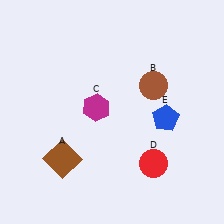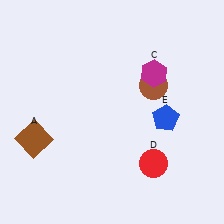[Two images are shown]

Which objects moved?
The objects that moved are: the brown square (A), the magenta hexagon (C).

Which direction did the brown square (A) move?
The brown square (A) moved left.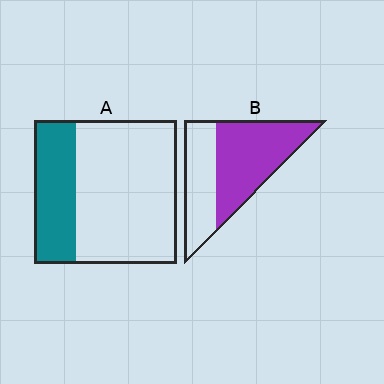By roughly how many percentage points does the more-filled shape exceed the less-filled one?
By roughly 30 percentage points (B over A).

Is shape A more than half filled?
No.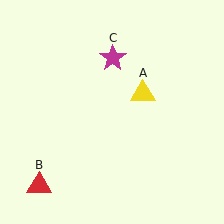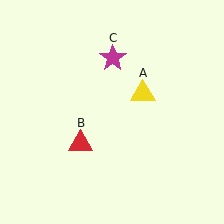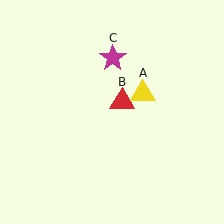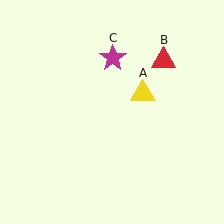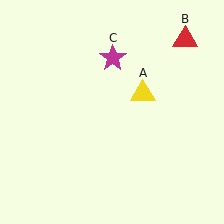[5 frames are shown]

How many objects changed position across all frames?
1 object changed position: red triangle (object B).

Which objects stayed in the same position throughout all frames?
Yellow triangle (object A) and magenta star (object C) remained stationary.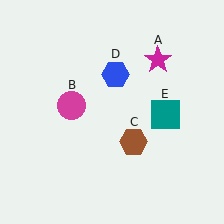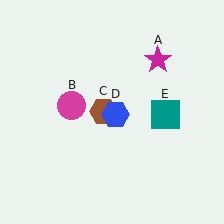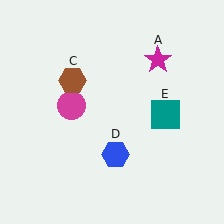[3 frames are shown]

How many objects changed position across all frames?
2 objects changed position: brown hexagon (object C), blue hexagon (object D).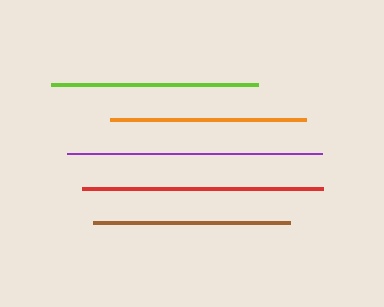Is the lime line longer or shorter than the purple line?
The purple line is longer than the lime line.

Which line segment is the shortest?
The orange line is the shortest at approximately 196 pixels.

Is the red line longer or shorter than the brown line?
The red line is longer than the brown line.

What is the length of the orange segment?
The orange segment is approximately 196 pixels long.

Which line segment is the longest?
The purple line is the longest at approximately 254 pixels.